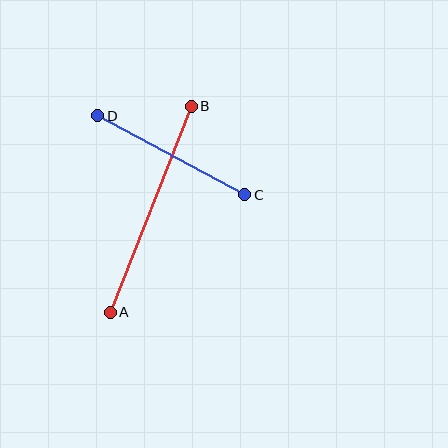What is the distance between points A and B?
The distance is approximately 221 pixels.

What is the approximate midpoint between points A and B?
The midpoint is at approximately (151, 209) pixels.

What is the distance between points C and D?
The distance is approximately 167 pixels.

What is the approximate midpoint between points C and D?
The midpoint is at approximately (171, 155) pixels.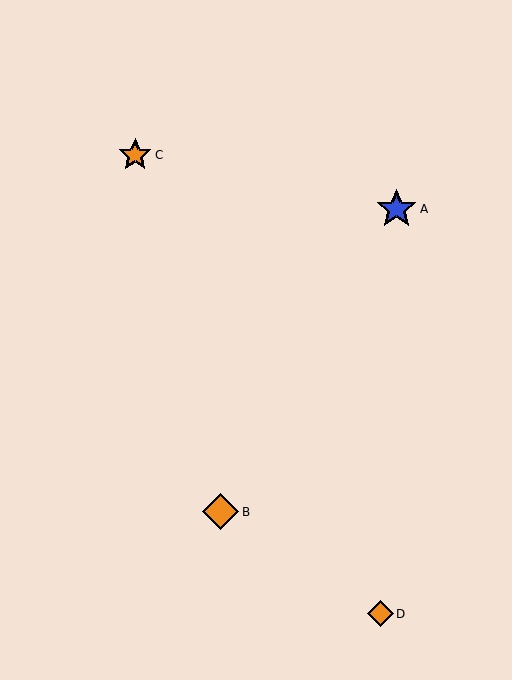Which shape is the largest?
The blue star (labeled A) is the largest.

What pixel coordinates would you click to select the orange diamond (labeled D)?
Click at (380, 614) to select the orange diamond D.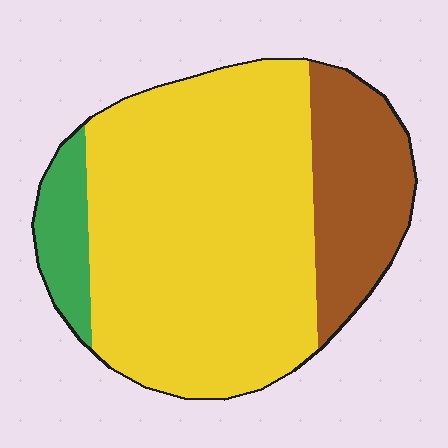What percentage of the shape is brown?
Brown covers around 20% of the shape.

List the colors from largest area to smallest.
From largest to smallest: yellow, brown, green.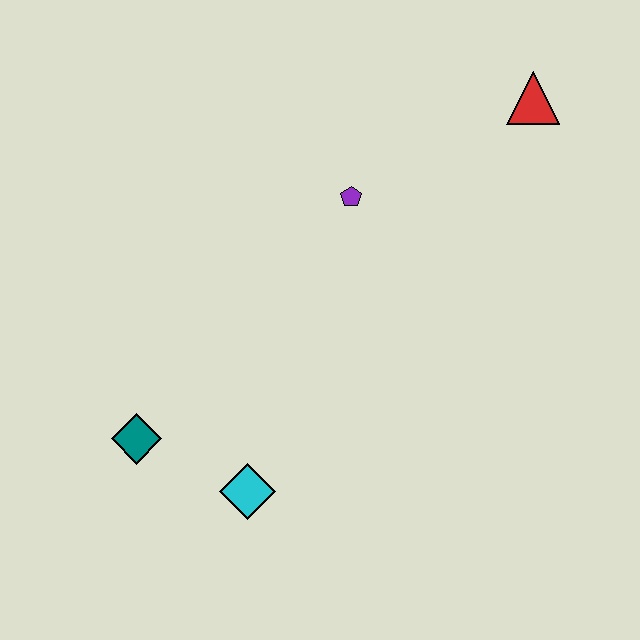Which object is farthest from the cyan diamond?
The red triangle is farthest from the cyan diamond.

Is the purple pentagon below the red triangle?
Yes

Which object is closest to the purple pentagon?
The red triangle is closest to the purple pentagon.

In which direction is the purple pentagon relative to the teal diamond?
The purple pentagon is above the teal diamond.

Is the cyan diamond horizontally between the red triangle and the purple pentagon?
No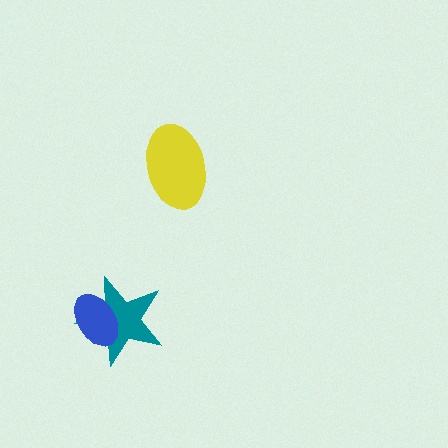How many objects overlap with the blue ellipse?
1 object overlaps with the blue ellipse.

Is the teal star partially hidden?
Yes, it is partially covered by another shape.